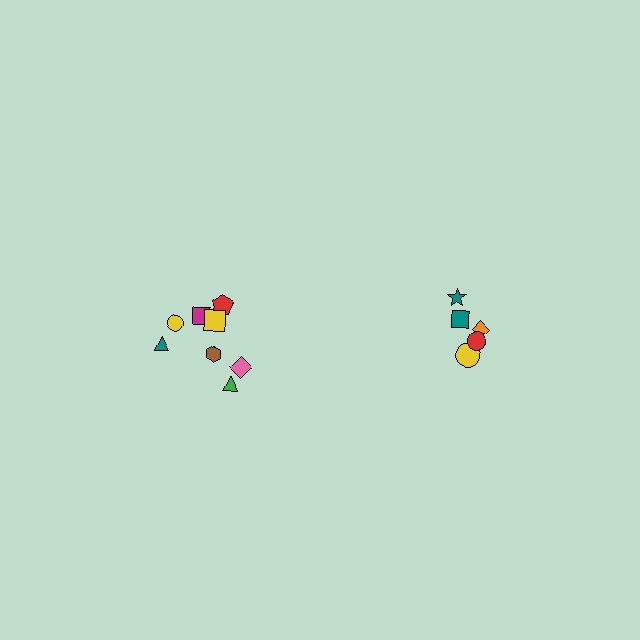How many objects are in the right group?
There are 5 objects.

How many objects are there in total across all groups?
There are 13 objects.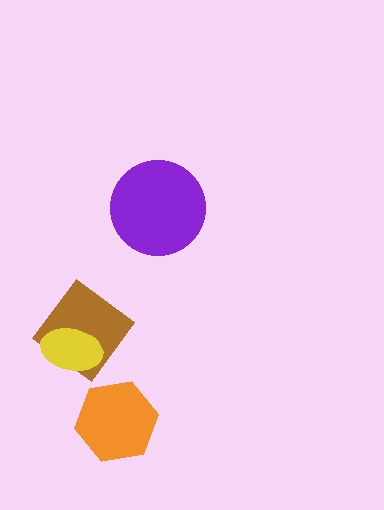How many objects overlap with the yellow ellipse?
1 object overlaps with the yellow ellipse.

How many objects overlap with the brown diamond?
1 object overlaps with the brown diamond.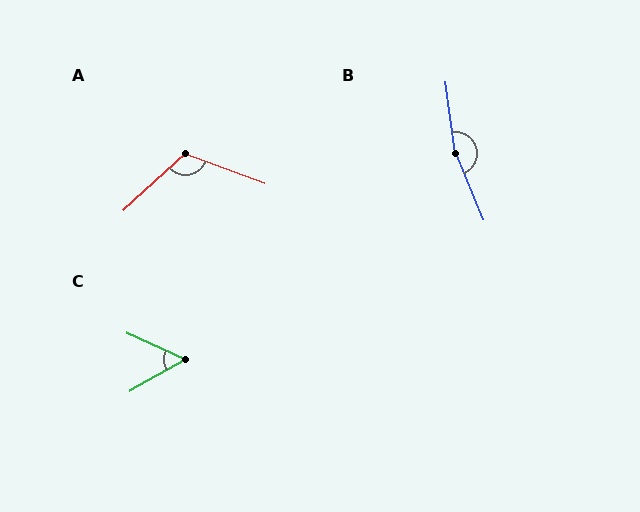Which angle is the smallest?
C, at approximately 54 degrees.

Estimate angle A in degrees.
Approximately 117 degrees.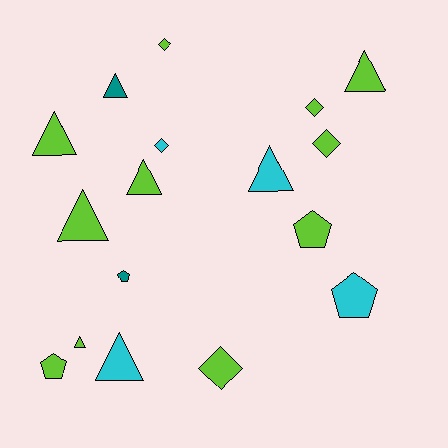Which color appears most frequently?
Lime, with 11 objects.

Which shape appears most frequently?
Triangle, with 8 objects.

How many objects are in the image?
There are 17 objects.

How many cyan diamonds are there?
There is 1 cyan diamond.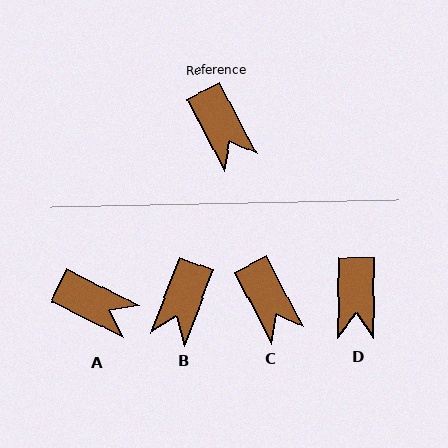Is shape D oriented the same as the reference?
No, it is off by about 28 degrees.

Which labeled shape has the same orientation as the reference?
C.